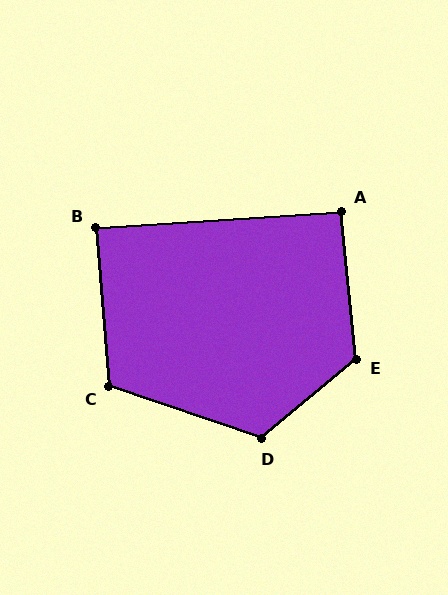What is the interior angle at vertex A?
Approximately 92 degrees (approximately right).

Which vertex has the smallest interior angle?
B, at approximately 89 degrees.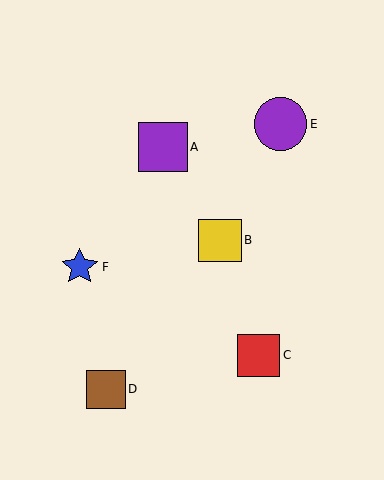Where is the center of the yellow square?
The center of the yellow square is at (220, 240).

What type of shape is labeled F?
Shape F is a blue star.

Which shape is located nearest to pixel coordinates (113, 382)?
The brown square (labeled D) at (106, 389) is nearest to that location.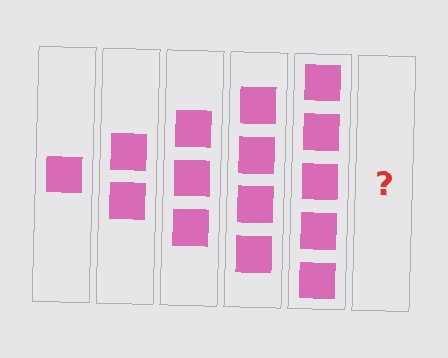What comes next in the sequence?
The next element should be 6 squares.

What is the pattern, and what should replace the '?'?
The pattern is that each step adds one more square. The '?' should be 6 squares.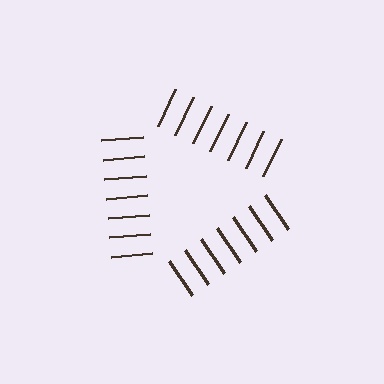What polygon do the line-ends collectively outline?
An illusory triangle — the line segments terminate on its edges but no continuous stroke is drawn.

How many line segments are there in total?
21 — 7 along each of the 3 edges.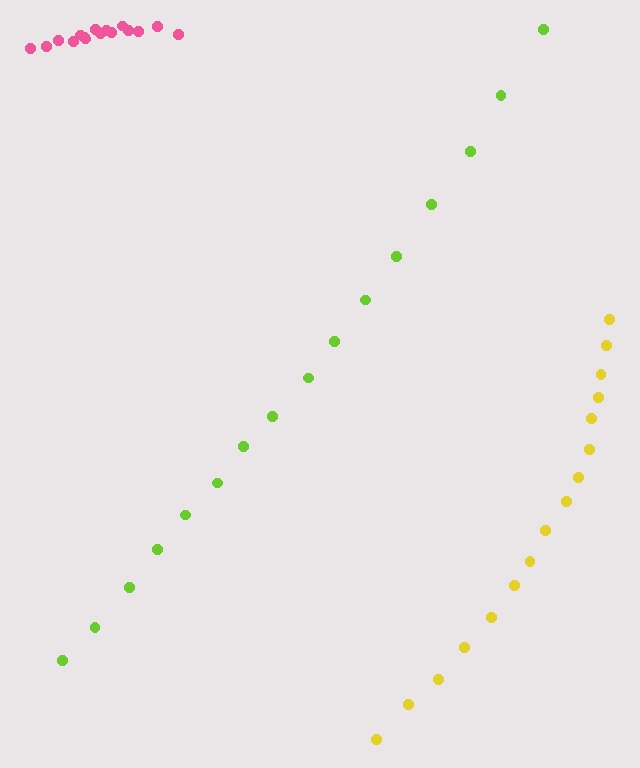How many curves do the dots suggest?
There are 3 distinct paths.